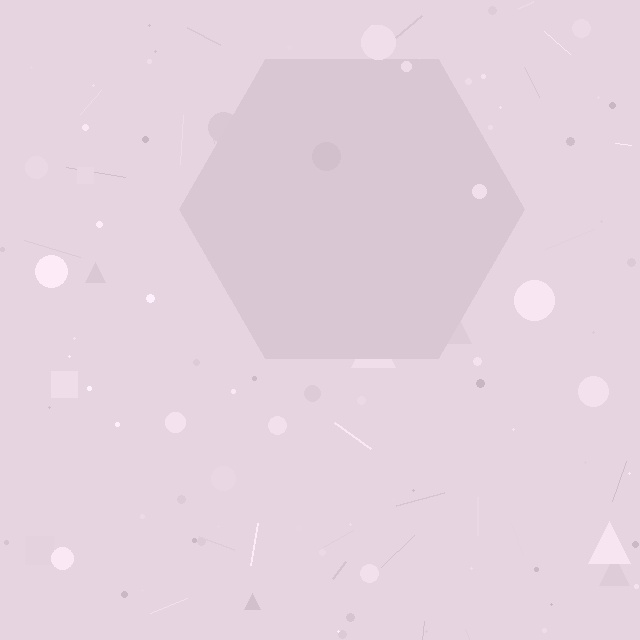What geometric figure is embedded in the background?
A hexagon is embedded in the background.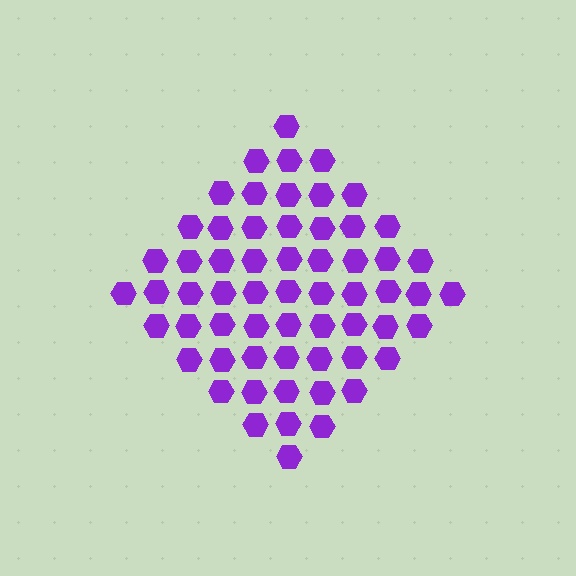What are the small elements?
The small elements are hexagons.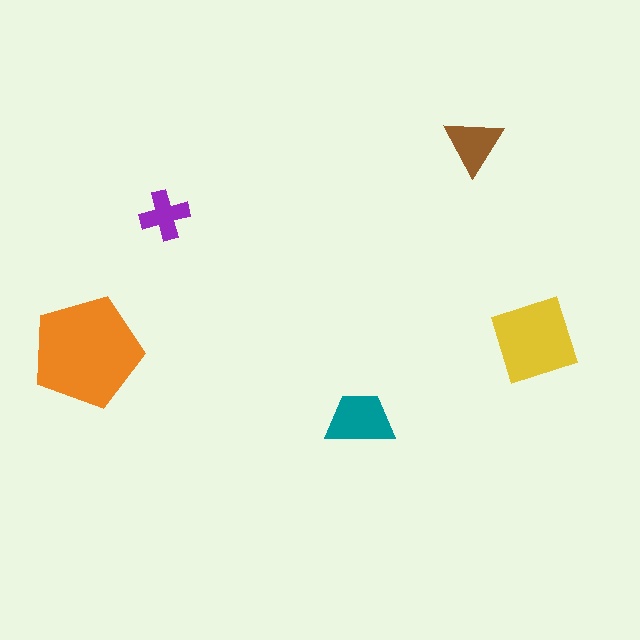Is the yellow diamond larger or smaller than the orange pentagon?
Smaller.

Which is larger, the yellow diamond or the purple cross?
The yellow diamond.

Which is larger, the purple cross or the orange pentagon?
The orange pentagon.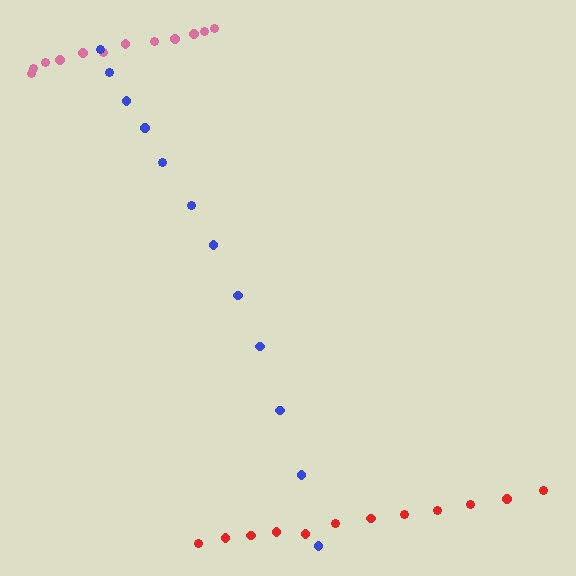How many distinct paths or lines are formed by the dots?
There are 3 distinct paths.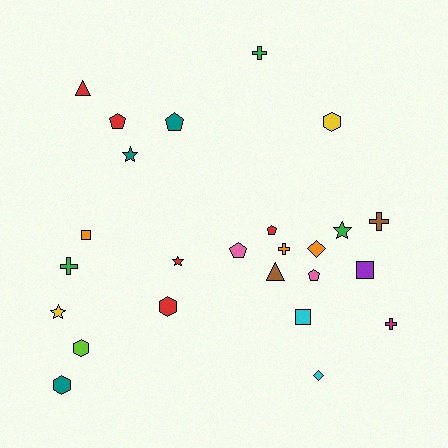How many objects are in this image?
There are 25 objects.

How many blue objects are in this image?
There are no blue objects.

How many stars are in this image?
There are 4 stars.